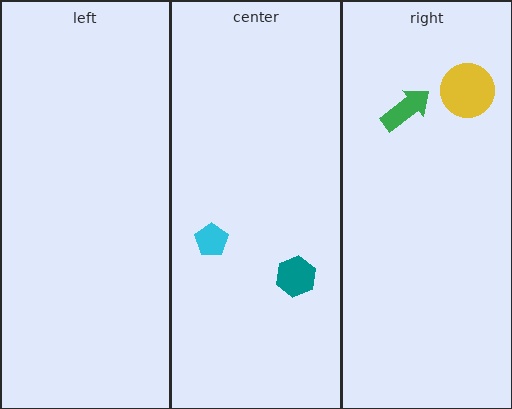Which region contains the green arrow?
The right region.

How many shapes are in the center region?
2.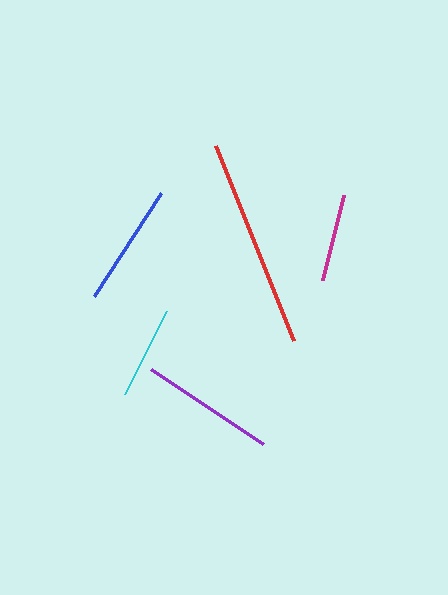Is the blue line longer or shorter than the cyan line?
The blue line is longer than the cyan line.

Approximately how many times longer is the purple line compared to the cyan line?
The purple line is approximately 1.5 times the length of the cyan line.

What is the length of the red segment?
The red segment is approximately 210 pixels long.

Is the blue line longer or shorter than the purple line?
The purple line is longer than the blue line.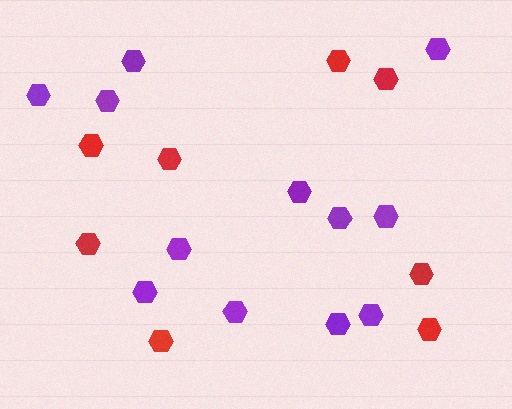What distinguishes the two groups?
There are 2 groups: one group of red hexagons (8) and one group of purple hexagons (12).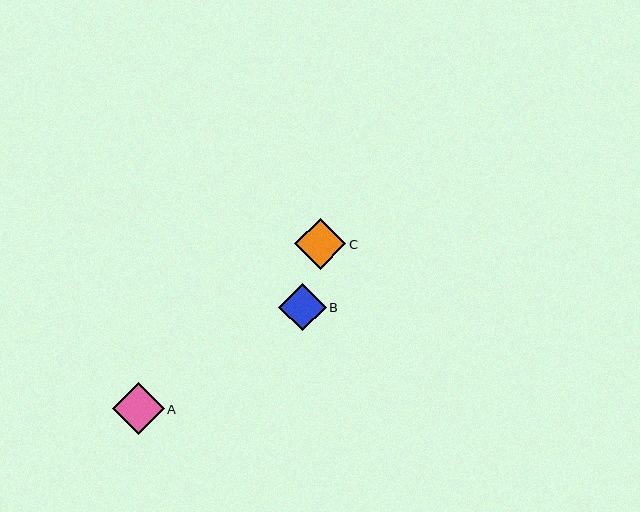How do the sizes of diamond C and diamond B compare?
Diamond C and diamond B are approximately the same size.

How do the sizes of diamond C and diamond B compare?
Diamond C and diamond B are approximately the same size.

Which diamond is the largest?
Diamond A is the largest with a size of approximately 52 pixels.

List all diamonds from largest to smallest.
From largest to smallest: A, C, B.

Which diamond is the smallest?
Diamond B is the smallest with a size of approximately 48 pixels.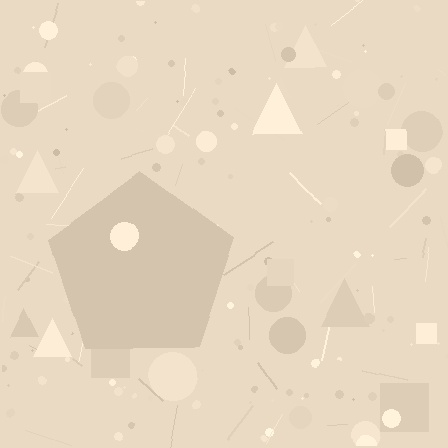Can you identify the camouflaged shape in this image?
The camouflaged shape is a pentagon.